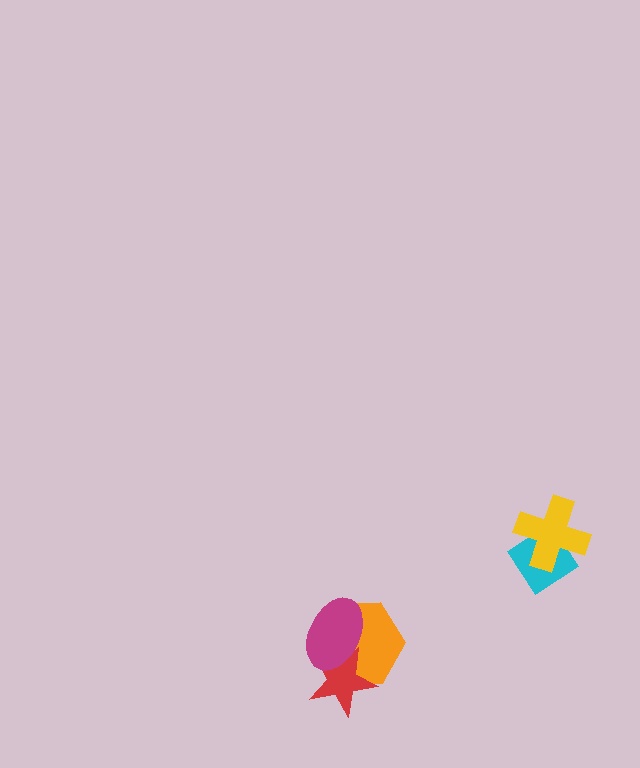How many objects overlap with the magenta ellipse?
2 objects overlap with the magenta ellipse.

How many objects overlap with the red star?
2 objects overlap with the red star.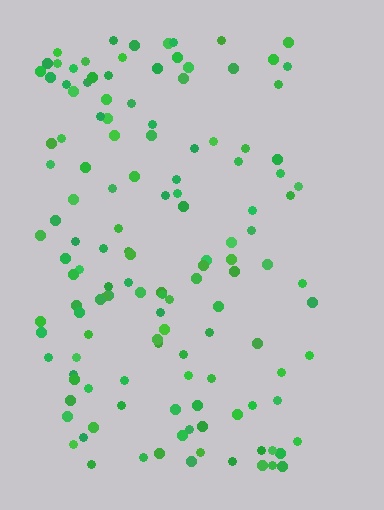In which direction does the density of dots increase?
From right to left, with the left side densest.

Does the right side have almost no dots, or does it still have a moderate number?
Still a moderate number, just noticeably fewer than the left.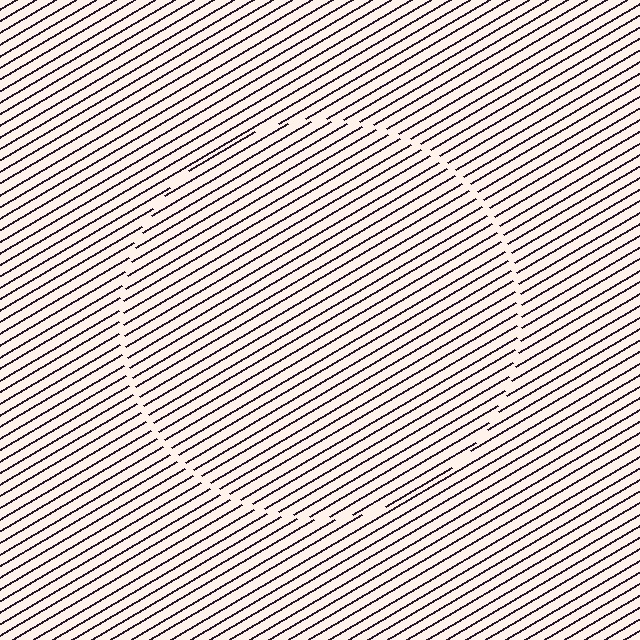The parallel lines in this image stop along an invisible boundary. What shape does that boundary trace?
An illusory circle. The interior of the shape contains the same grating, shifted by half a period — the contour is defined by the phase discontinuity where line-ends from the inner and outer gratings abut.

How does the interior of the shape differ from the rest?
The interior of the shape contains the same grating, shifted by half a period — the contour is defined by the phase discontinuity where line-ends from the inner and outer gratings abut.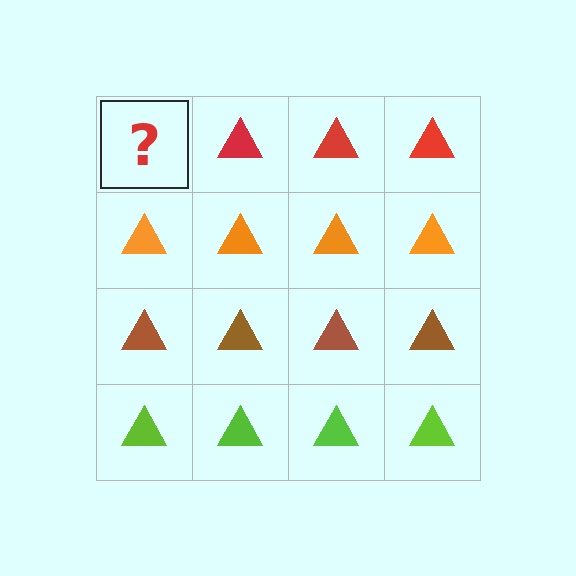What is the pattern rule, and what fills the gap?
The rule is that each row has a consistent color. The gap should be filled with a red triangle.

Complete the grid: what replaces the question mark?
The question mark should be replaced with a red triangle.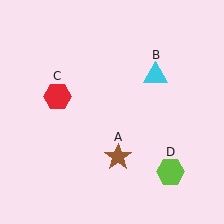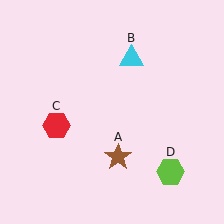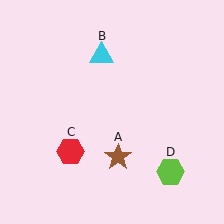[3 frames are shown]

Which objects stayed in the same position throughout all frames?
Brown star (object A) and lime hexagon (object D) remained stationary.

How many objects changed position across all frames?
2 objects changed position: cyan triangle (object B), red hexagon (object C).